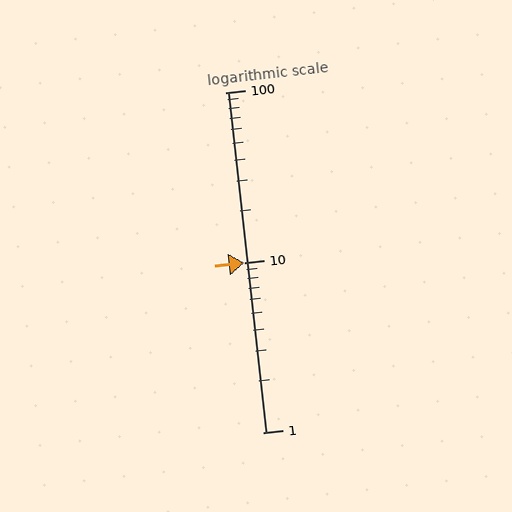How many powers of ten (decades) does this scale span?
The scale spans 2 decades, from 1 to 100.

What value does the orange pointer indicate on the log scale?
The pointer indicates approximately 10.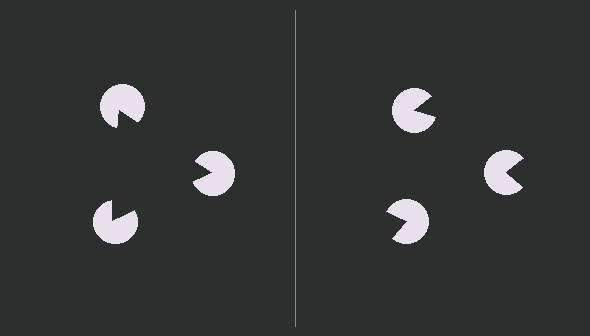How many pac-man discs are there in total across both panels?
6 — 3 on each side.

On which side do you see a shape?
An illusory triangle appears on the left side. On the right side the wedge cuts are rotated, so no coherent shape forms.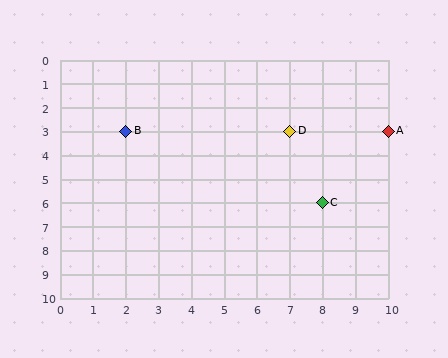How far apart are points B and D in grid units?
Points B and D are 5 columns apart.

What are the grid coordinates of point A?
Point A is at grid coordinates (10, 3).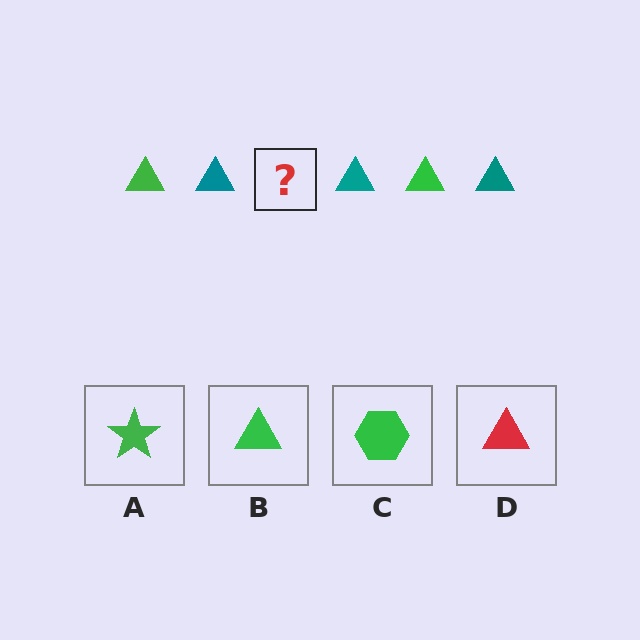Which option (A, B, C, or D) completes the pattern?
B.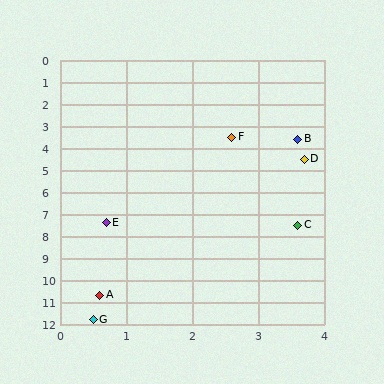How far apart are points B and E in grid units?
Points B and E are about 4.8 grid units apart.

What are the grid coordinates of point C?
Point C is at approximately (3.6, 7.5).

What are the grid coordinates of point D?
Point D is at approximately (3.7, 4.5).